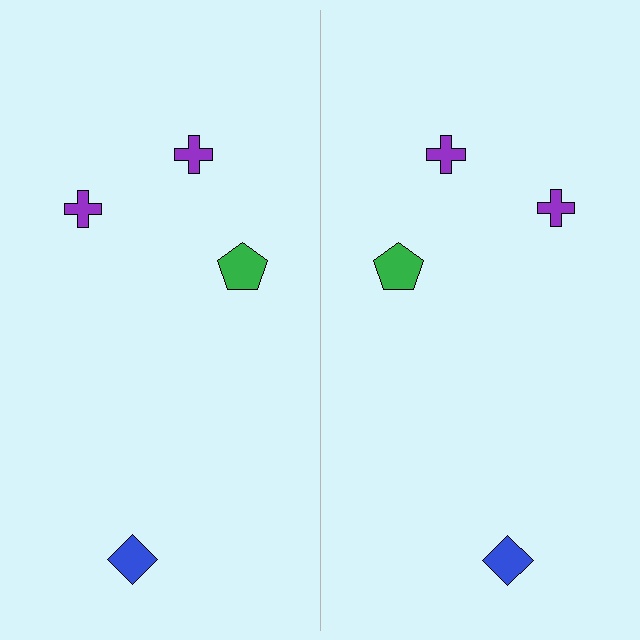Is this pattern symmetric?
Yes, this pattern has bilateral (reflection) symmetry.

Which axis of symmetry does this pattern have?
The pattern has a vertical axis of symmetry running through the center of the image.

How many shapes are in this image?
There are 8 shapes in this image.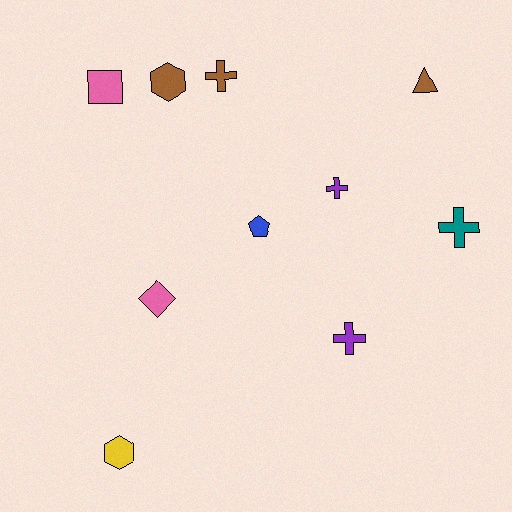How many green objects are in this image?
There are no green objects.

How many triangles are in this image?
There is 1 triangle.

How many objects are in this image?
There are 10 objects.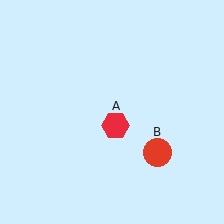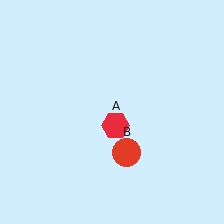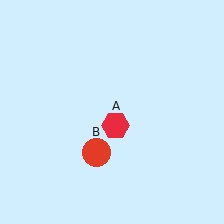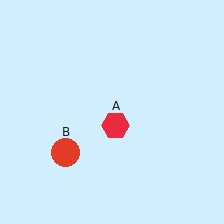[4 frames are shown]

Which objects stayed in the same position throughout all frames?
Red hexagon (object A) remained stationary.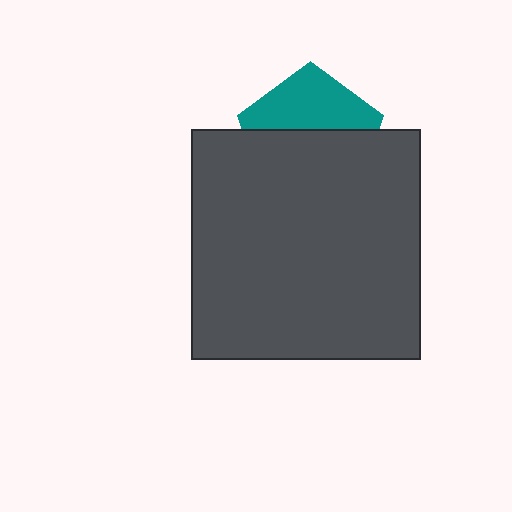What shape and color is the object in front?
The object in front is a dark gray square.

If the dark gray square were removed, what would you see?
You would see the complete teal pentagon.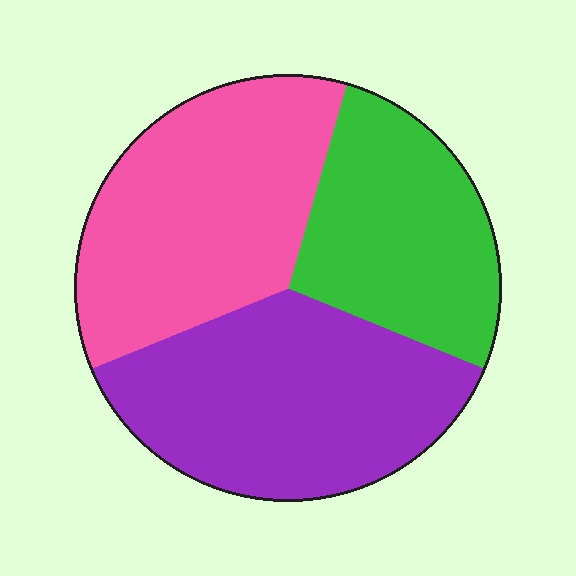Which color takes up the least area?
Green, at roughly 25%.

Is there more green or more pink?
Pink.